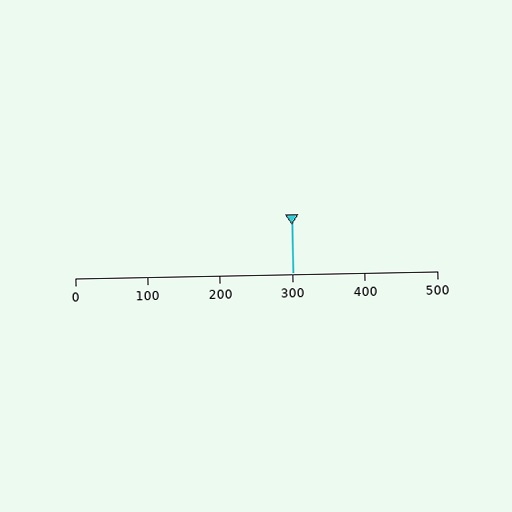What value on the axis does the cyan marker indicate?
The marker indicates approximately 300.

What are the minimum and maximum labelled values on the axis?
The axis runs from 0 to 500.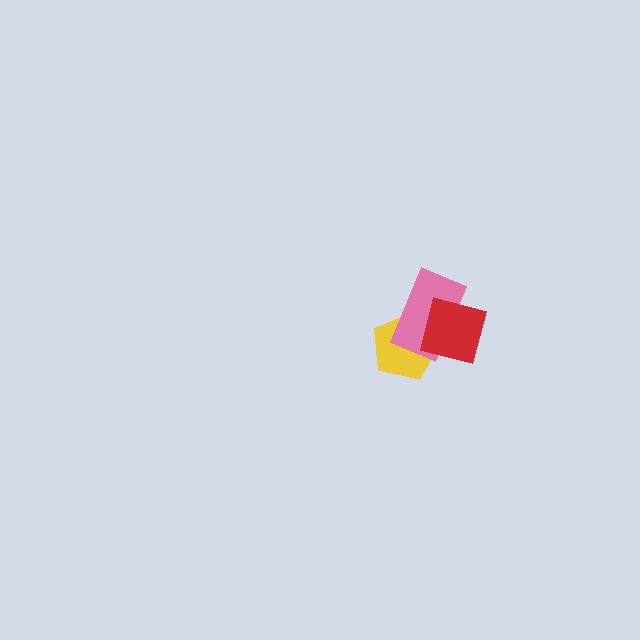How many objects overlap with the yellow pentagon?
2 objects overlap with the yellow pentagon.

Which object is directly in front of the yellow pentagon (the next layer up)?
The pink rectangle is directly in front of the yellow pentagon.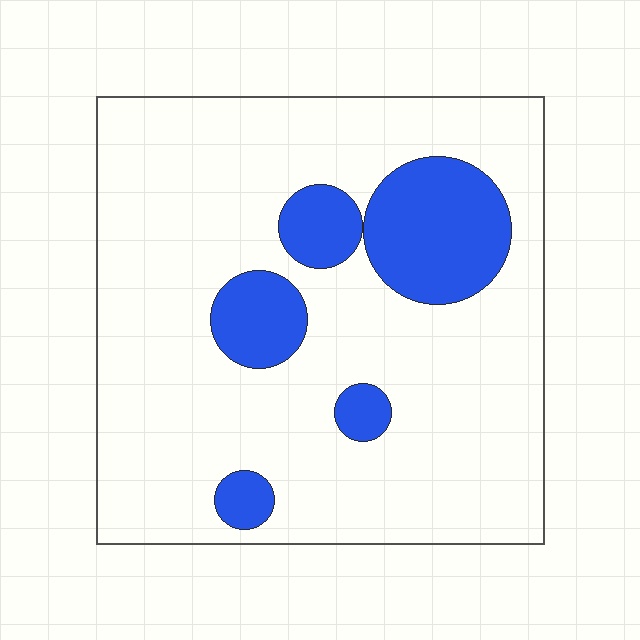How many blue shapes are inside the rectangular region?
5.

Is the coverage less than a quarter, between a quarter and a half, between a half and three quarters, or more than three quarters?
Less than a quarter.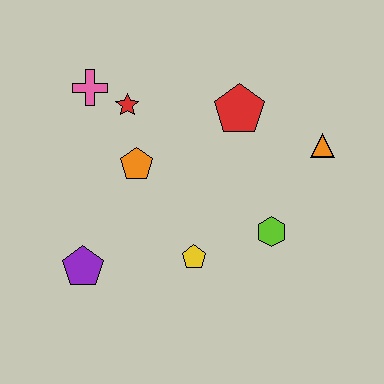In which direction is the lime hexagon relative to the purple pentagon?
The lime hexagon is to the right of the purple pentagon.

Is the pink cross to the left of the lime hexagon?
Yes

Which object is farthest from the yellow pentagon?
The pink cross is farthest from the yellow pentagon.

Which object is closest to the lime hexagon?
The yellow pentagon is closest to the lime hexagon.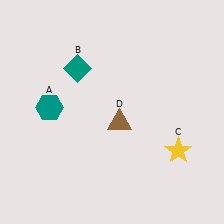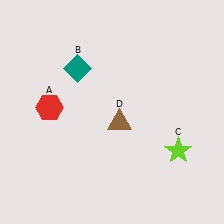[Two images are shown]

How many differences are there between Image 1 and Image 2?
There are 2 differences between the two images.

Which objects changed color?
A changed from teal to red. C changed from yellow to lime.